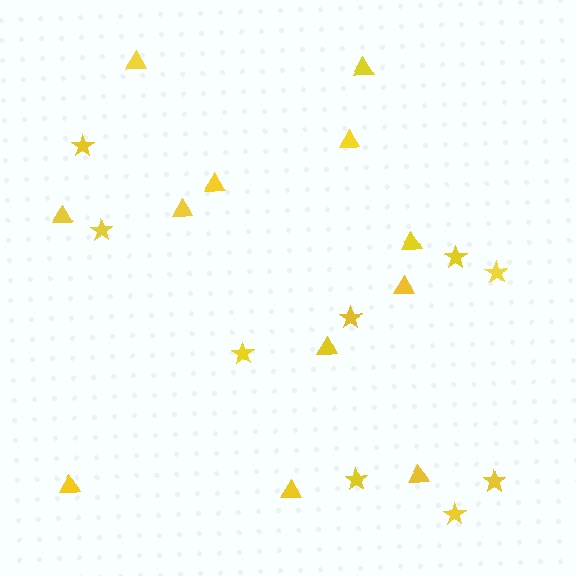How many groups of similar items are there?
There are 2 groups: one group of stars (9) and one group of triangles (12).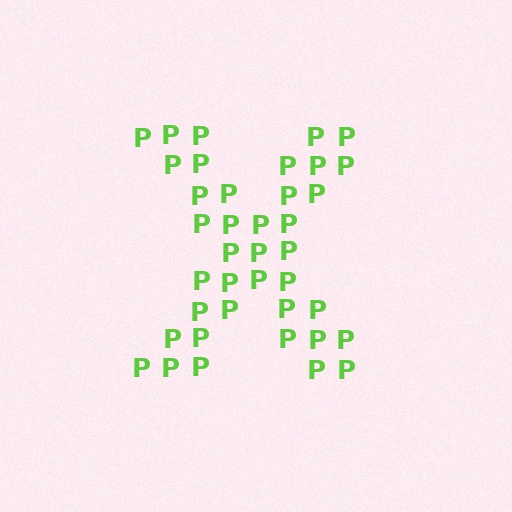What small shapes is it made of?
It is made of small letter P's.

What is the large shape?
The large shape is the letter X.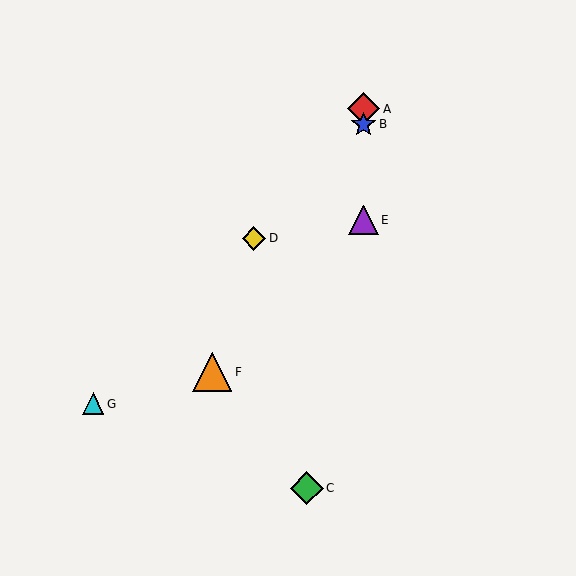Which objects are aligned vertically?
Objects A, B, E are aligned vertically.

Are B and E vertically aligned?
Yes, both are at x≈364.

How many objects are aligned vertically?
3 objects (A, B, E) are aligned vertically.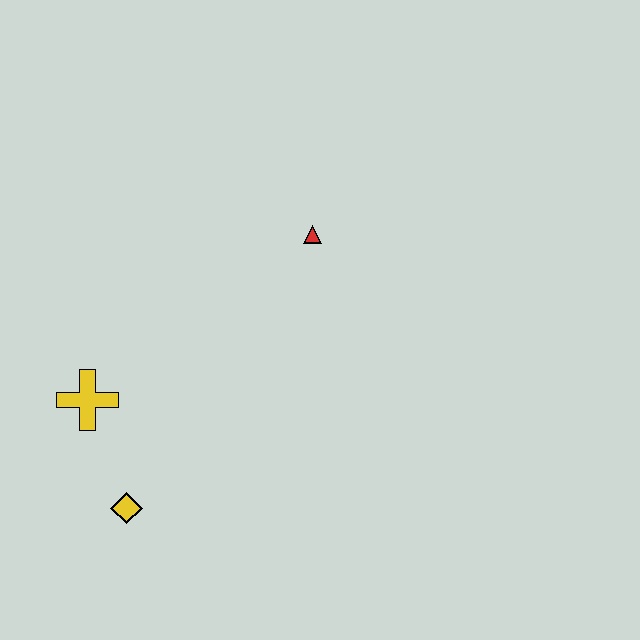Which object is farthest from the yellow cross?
The red triangle is farthest from the yellow cross.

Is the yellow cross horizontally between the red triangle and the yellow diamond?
No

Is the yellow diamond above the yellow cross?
No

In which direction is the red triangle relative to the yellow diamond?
The red triangle is above the yellow diamond.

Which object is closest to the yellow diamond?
The yellow cross is closest to the yellow diamond.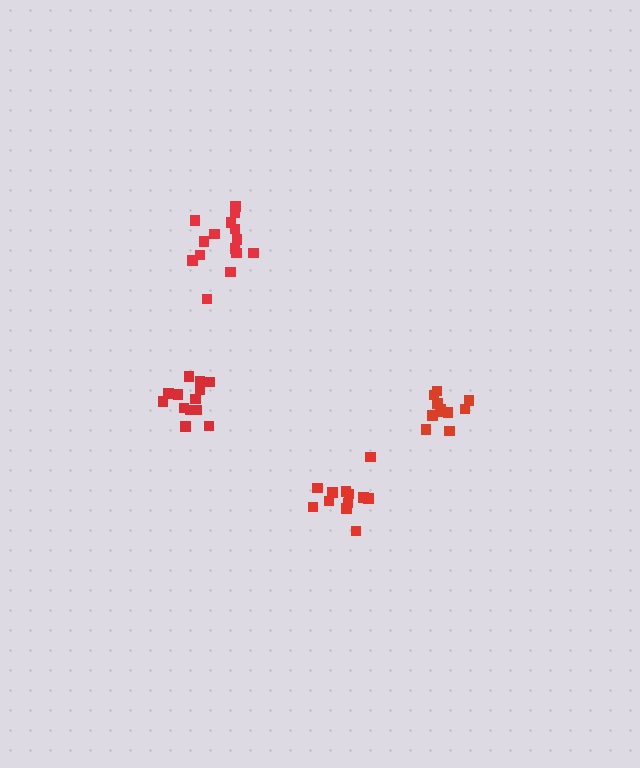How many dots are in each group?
Group 1: 11 dots, Group 2: 15 dots, Group 3: 13 dots, Group 4: 12 dots (51 total).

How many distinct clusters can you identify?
There are 4 distinct clusters.